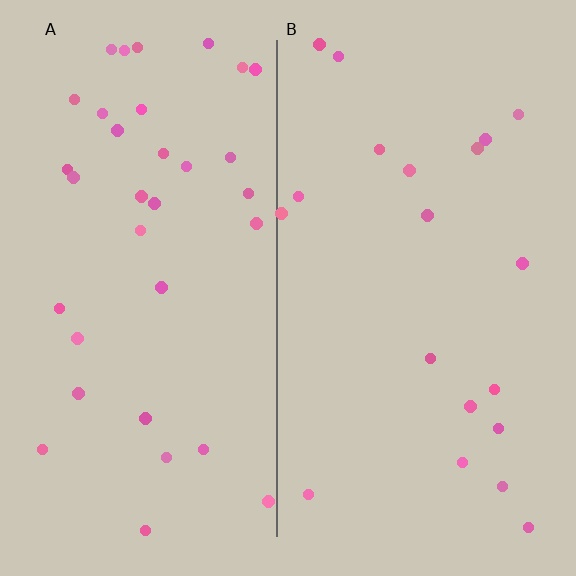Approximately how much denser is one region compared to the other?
Approximately 1.7× — region A over region B.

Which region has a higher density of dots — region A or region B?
A (the left).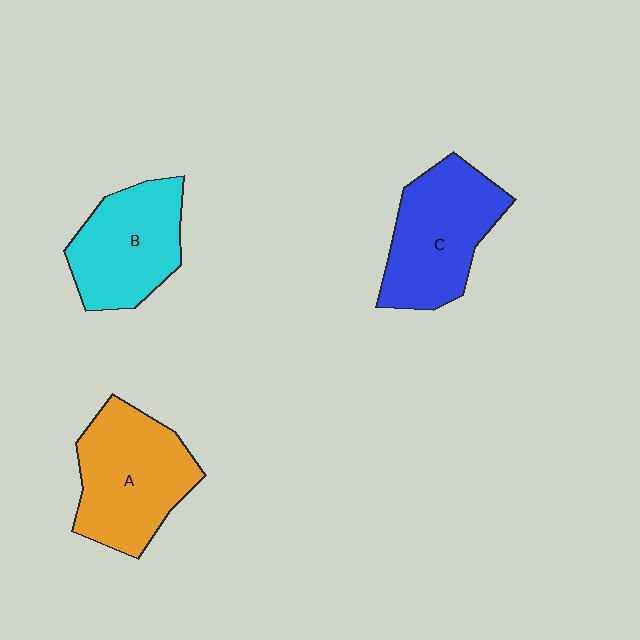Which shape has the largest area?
Shape A (orange).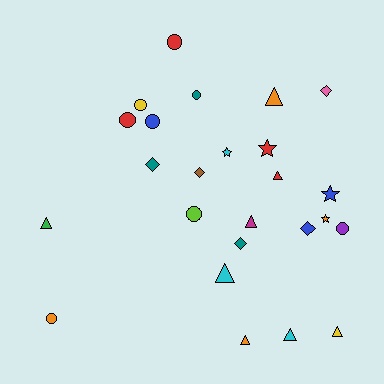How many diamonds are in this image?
There are 5 diamonds.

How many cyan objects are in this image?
There are 3 cyan objects.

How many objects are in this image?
There are 25 objects.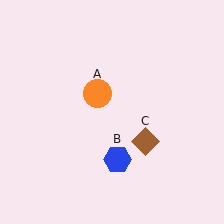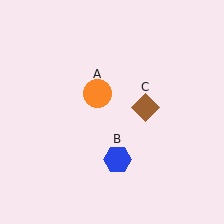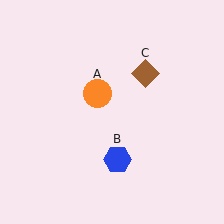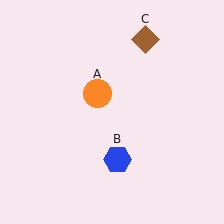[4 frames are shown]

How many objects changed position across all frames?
1 object changed position: brown diamond (object C).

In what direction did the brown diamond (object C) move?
The brown diamond (object C) moved up.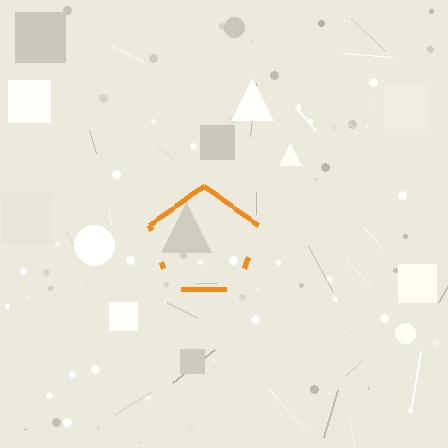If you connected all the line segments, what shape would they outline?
They would outline a pentagon.